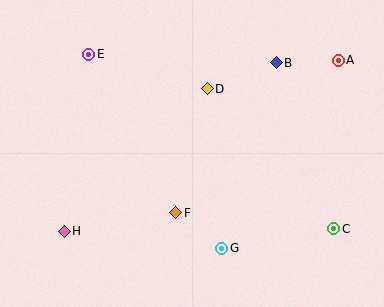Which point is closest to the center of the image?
Point F at (176, 213) is closest to the center.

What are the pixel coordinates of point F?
Point F is at (176, 213).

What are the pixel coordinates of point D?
Point D is at (207, 89).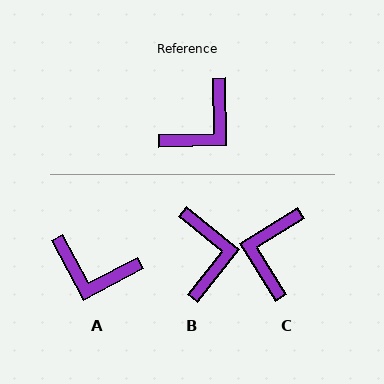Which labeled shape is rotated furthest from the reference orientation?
C, about 150 degrees away.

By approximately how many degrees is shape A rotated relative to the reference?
Approximately 63 degrees clockwise.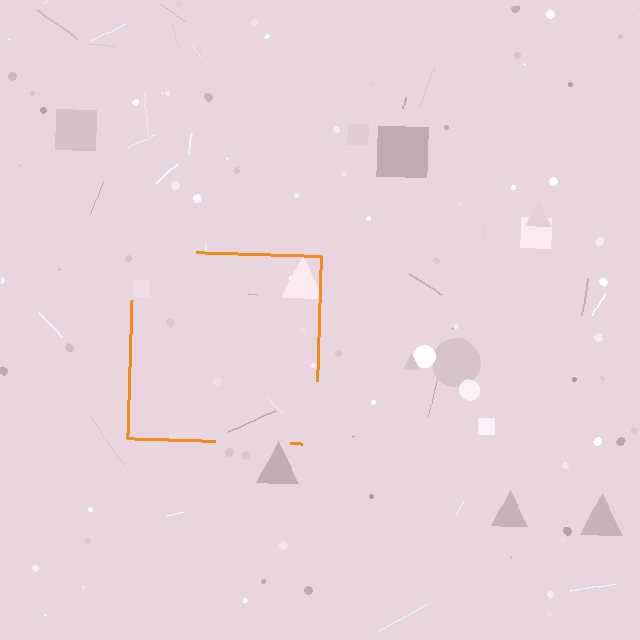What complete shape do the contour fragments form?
The contour fragments form a square.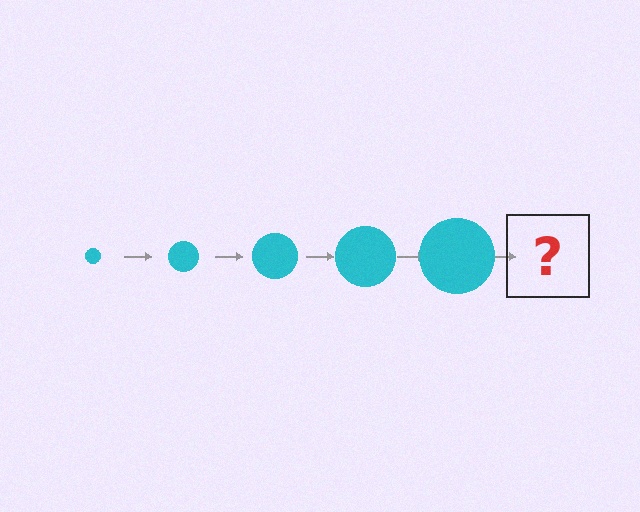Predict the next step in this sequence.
The next step is a cyan circle, larger than the previous one.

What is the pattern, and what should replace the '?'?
The pattern is that the circle gets progressively larger each step. The '?' should be a cyan circle, larger than the previous one.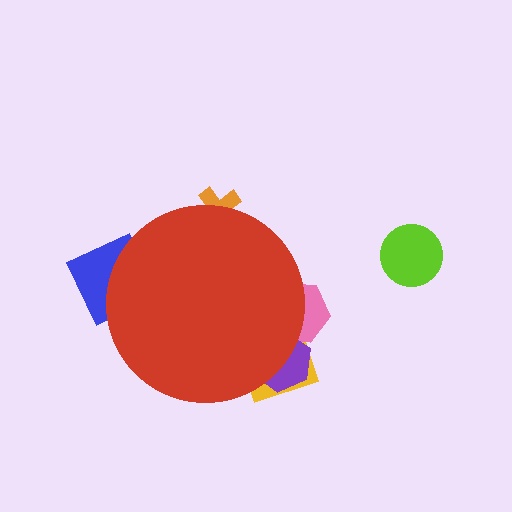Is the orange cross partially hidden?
Yes, the orange cross is partially hidden behind the red circle.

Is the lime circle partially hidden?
No, the lime circle is fully visible.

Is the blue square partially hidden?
Yes, the blue square is partially hidden behind the red circle.